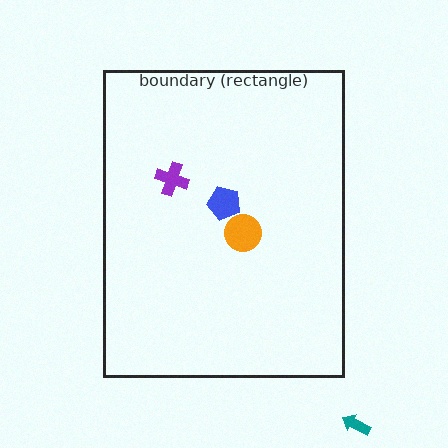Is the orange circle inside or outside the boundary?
Inside.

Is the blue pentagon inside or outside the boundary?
Inside.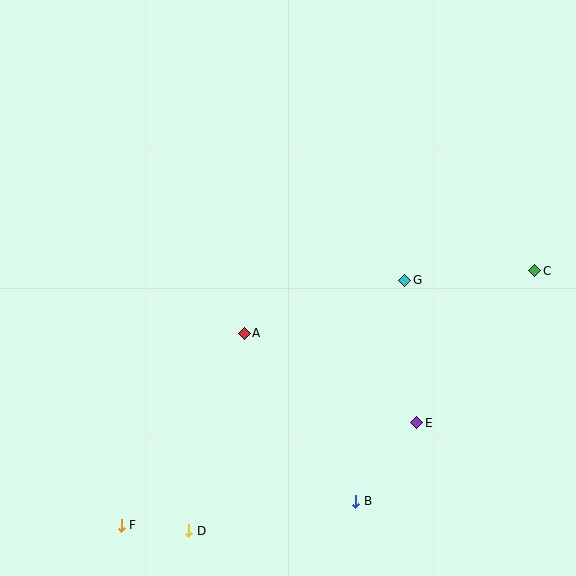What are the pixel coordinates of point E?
Point E is at (417, 423).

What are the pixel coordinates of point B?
Point B is at (356, 501).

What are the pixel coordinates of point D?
Point D is at (189, 531).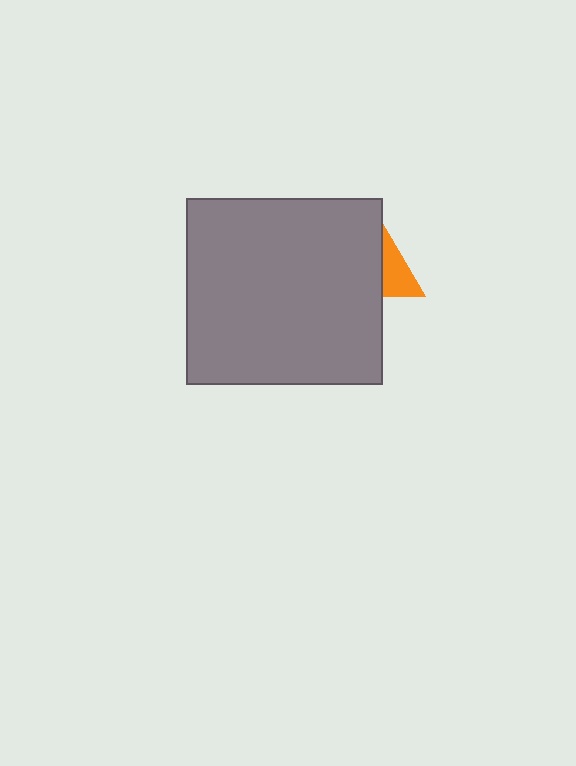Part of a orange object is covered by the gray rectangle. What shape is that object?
It is a triangle.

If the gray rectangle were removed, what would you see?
You would see the complete orange triangle.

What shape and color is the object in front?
The object in front is a gray rectangle.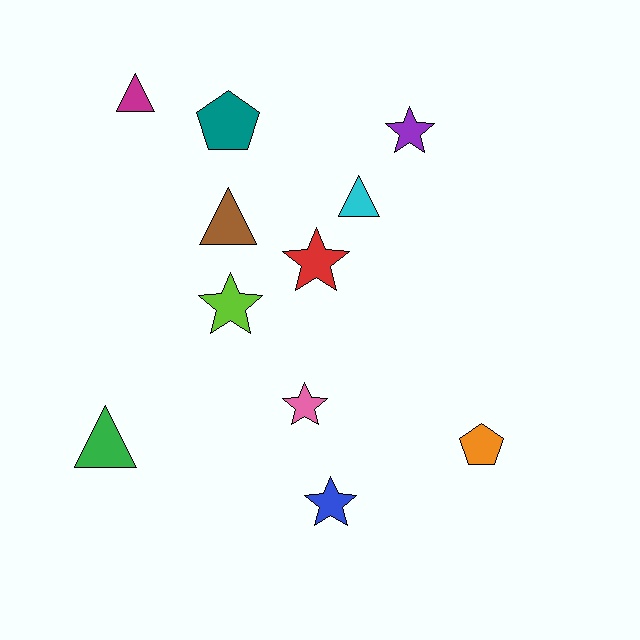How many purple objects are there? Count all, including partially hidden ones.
There is 1 purple object.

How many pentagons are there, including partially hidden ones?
There are 2 pentagons.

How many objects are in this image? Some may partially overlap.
There are 11 objects.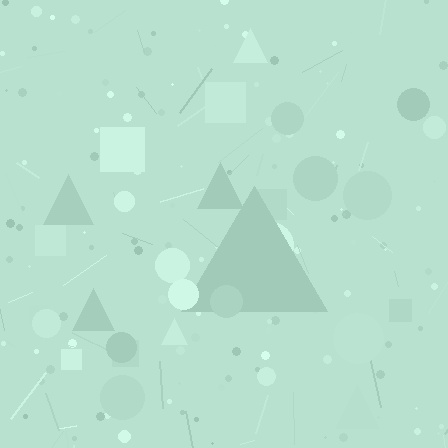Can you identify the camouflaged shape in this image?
The camouflaged shape is a triangle.